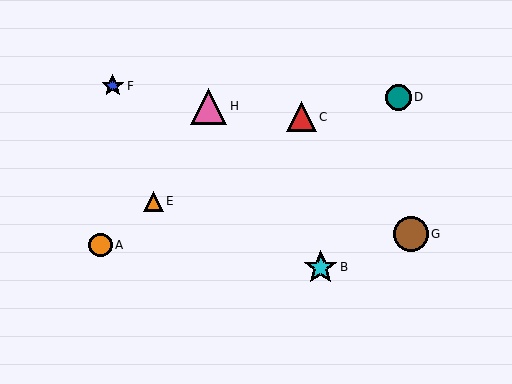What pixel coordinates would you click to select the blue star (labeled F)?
Click at (113, 86) to select the blue star F.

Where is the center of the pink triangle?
The center of the pink triangle is at (209, 106).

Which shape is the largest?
The pink triangle (labeled H) is the largest.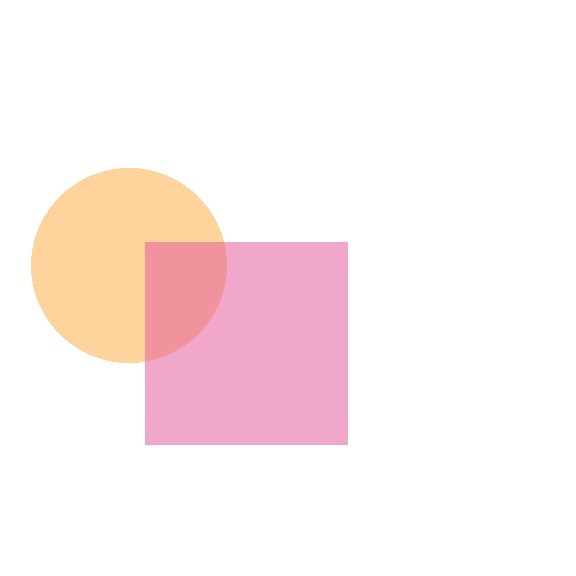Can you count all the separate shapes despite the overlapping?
Yes, there are 2 separate shapes.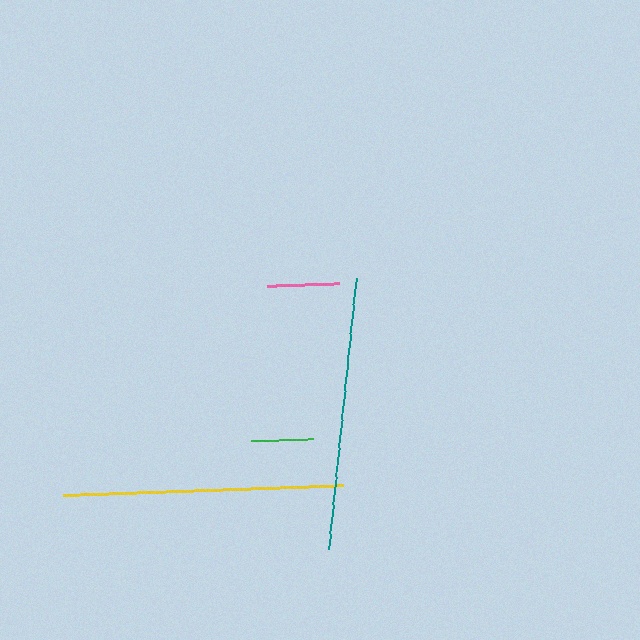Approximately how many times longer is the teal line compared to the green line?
The teal line is approximately 4.4 times the length of the green line.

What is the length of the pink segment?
The pink segment is approximately 72 pixels long.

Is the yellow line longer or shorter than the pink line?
The yellow line is longer than the pink line.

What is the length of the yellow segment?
The yellow segment is approximately 279 pixels long.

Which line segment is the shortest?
The green line is the shortest at approximately 62 pixels.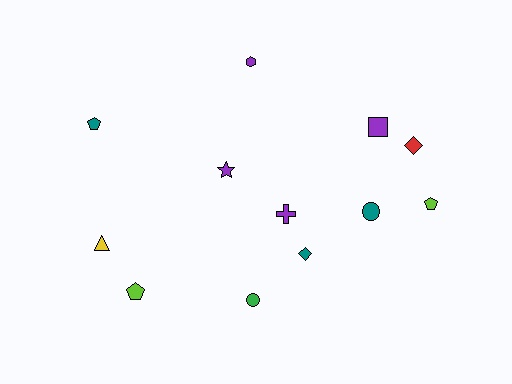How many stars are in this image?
There is 1 star.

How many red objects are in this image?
There is 1 red object.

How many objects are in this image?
There are 12 objects.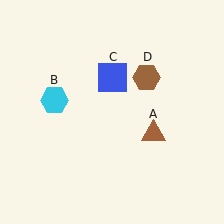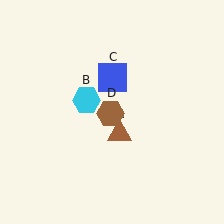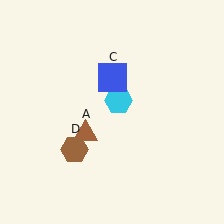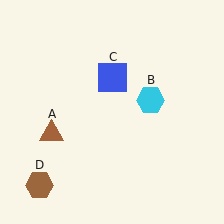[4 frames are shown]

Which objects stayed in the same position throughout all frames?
Blue square (object C) remained stationary.